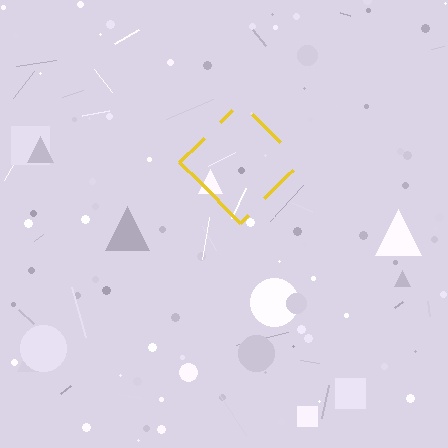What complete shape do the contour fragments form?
The contour fragments form a diamond.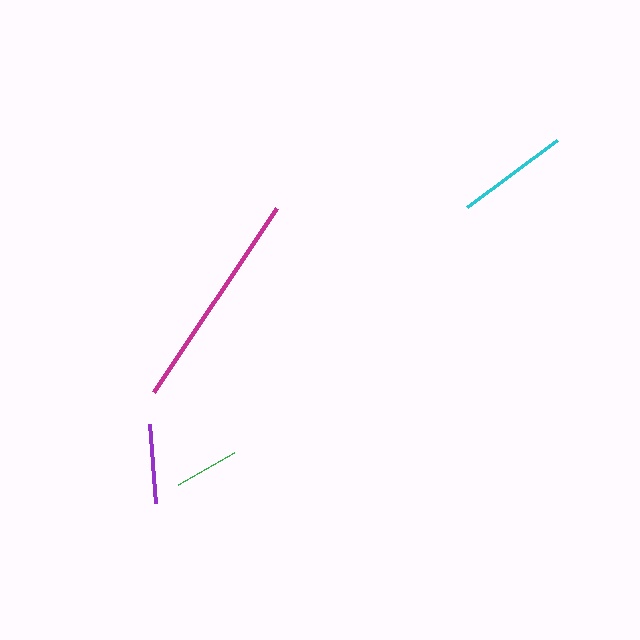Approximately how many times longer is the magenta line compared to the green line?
The magenta line is approximately 3.4 times the length of the green line.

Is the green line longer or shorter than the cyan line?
The cyan line is longer than the green line.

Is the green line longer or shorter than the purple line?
The purple line is longer than the green line.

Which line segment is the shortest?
The green line is the shortest at approximately 65 pixels.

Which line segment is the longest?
The magenta line is the longest at approximately 222 pixels.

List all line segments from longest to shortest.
From longest to shortest: magenta, cyan, purple, green.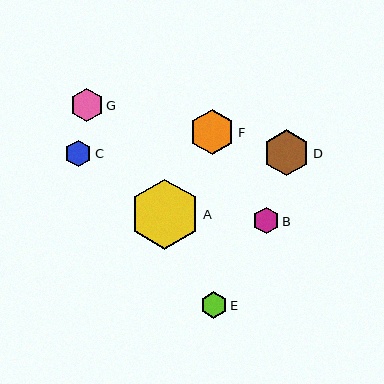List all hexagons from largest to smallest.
From largest to smallest: A, D, F, G, C, B, E.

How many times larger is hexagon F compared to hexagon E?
Hexagon F is approximately 1.7 times the size of hexagon E.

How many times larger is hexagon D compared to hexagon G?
Hexagon D is approximately 1.4 times the size of hexagon G.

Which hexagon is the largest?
Hexagon A is the largest with a size of approximately 70 pixels.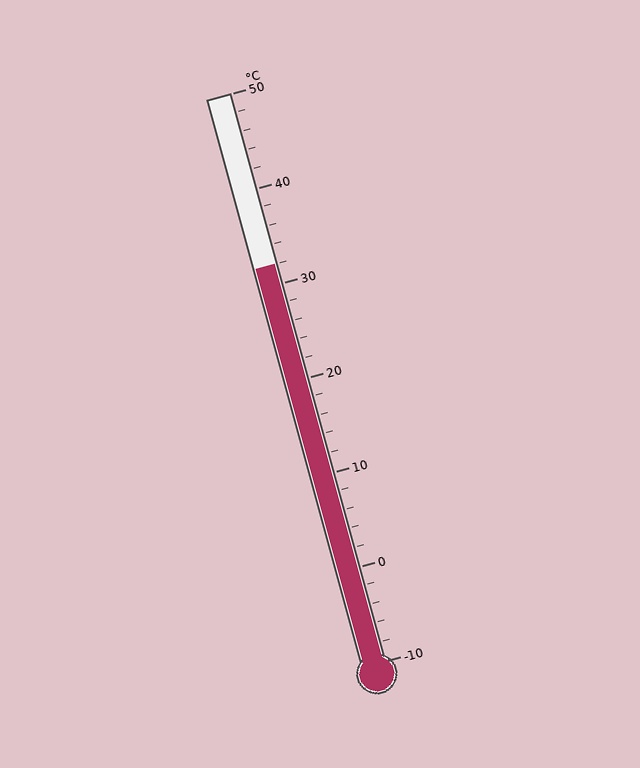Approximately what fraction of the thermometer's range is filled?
The thermometer is filled to approximately 70% of its range.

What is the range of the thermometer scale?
The thermometer scale ranges from -10°C to 50°C.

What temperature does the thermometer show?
The thermometer shows approximately 32°C.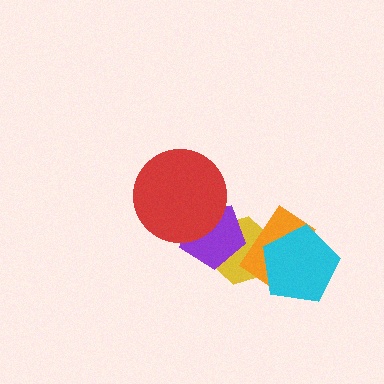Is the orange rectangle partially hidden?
Yes, it is partially covered by another shape.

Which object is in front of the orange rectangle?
The cyan pentagon is in front of the orange rectangle.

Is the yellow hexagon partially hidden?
Yes, it is partially covered by another shape.